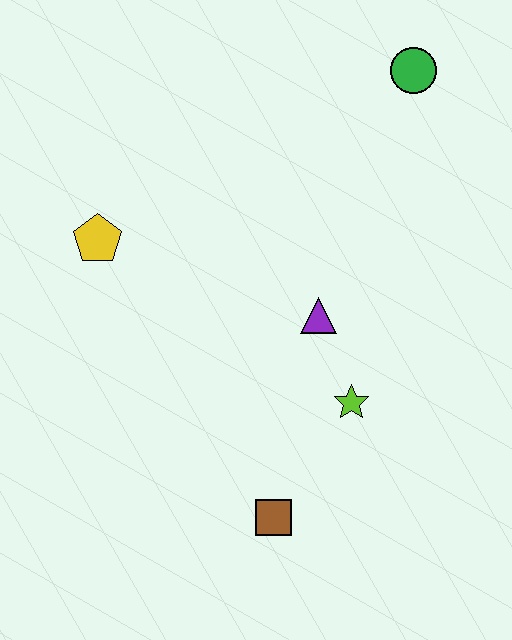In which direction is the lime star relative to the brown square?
The lime star is above the brown square.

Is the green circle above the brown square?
Yes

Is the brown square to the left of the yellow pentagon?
No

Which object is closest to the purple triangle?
The lime star is closest to the purple triangle.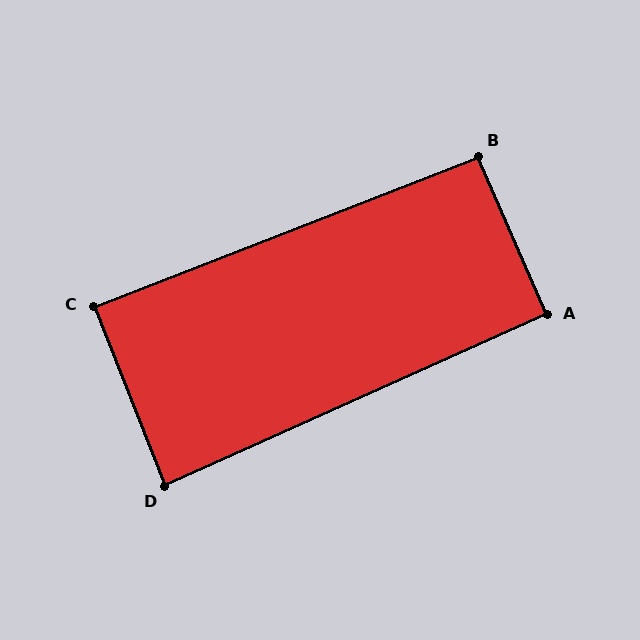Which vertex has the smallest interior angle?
D, at approximately 88 degrees.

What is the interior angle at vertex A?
Approximately 90 degrees (approximately right).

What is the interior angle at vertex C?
Approximately 90 degrees (approximately right).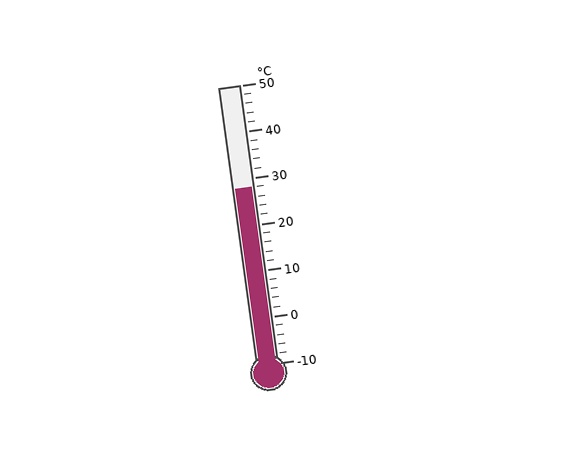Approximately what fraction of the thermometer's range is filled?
The thermometer is filled to approximately 65% of its range.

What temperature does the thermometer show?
The thermometer shows approximately 28°C.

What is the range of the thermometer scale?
The thermometer scale ranges from -10°C to 50°C.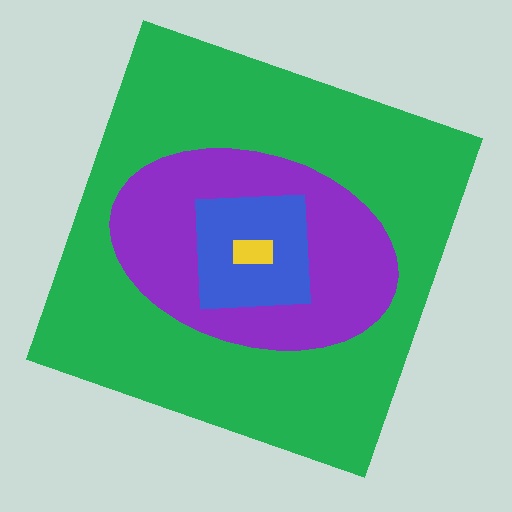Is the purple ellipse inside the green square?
Yes.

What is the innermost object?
The yellow rectangle.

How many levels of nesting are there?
4.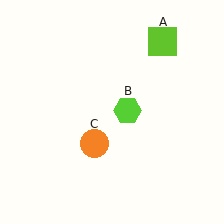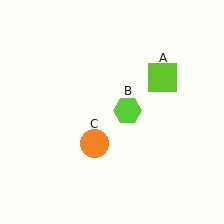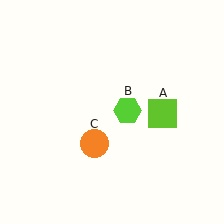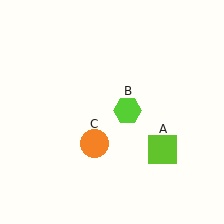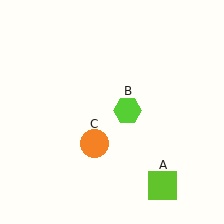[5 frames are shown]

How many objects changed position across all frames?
1 object changed position: lime square (object A).